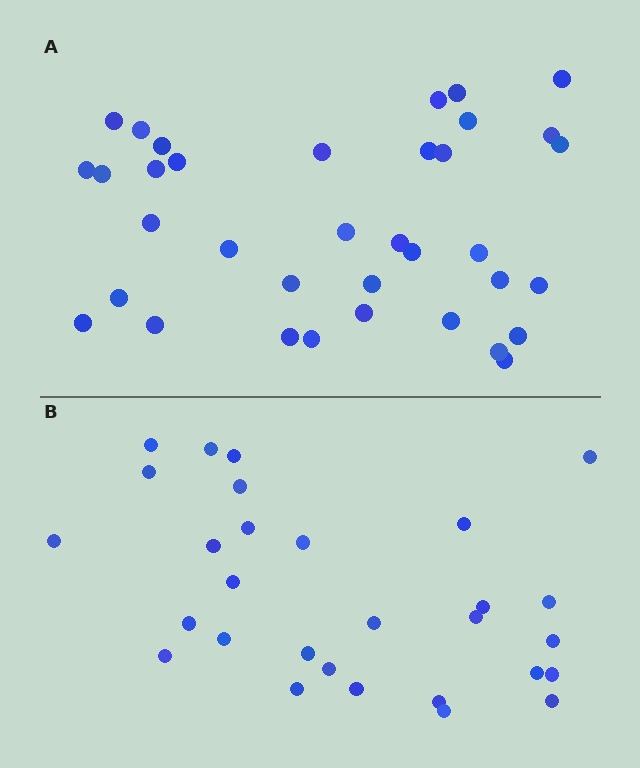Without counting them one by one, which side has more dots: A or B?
Region A (the top region) has more dots.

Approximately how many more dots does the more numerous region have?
Region A has roughly 8 or so more dots than region B.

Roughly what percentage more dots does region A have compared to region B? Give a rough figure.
About 25% more.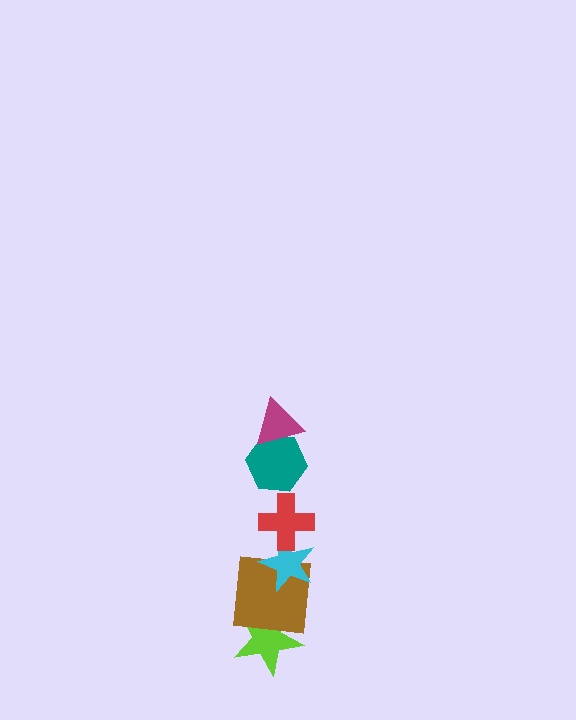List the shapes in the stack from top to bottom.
From top to bottom: the magenta triangle, the teal hexagon, the red cross, the cyan star, the brown square, the lime star.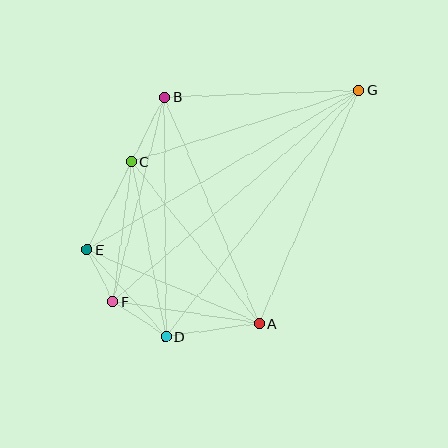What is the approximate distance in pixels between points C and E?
The distance between C and E is approximately 99 pixels.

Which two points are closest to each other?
Points E and F are closest to each other.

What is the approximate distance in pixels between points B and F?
The distance between B and F is approximately 211 pixels.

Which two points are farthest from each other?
Points F and G are farthest from each other.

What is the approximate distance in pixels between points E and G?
The distance between E and G is approximately 315 pixels.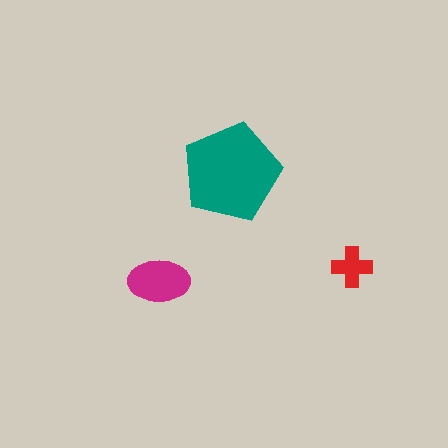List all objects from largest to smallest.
The teal pentagon, the magenta ellipse, the red cross.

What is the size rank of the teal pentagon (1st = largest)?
1st.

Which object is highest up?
The teal pentagon is topmost.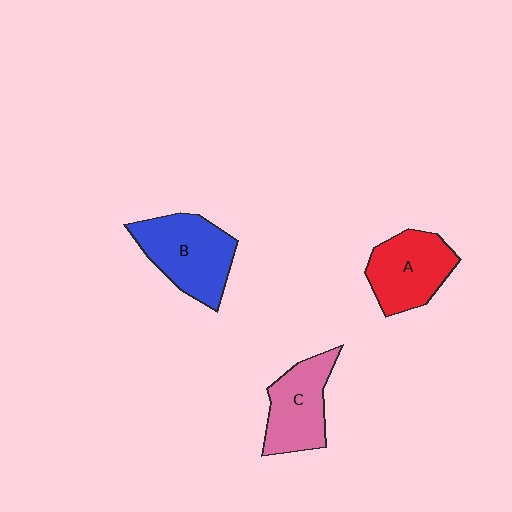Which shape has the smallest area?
Shape C (pink).